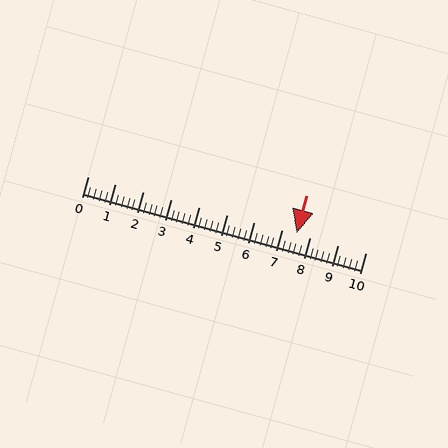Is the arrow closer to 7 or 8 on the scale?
The arrow is closer to 8.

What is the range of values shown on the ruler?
The ruler shows values from 0 to 10.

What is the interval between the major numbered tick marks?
The major tick marks are spaced 1 units apart.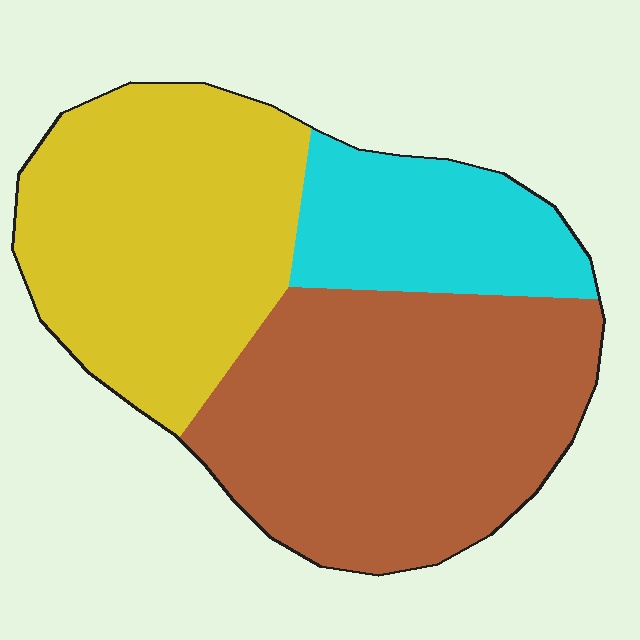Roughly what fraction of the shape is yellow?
Yellow covers 37% of the shape.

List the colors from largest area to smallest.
From largest to smallest: brown, yellow, cyan.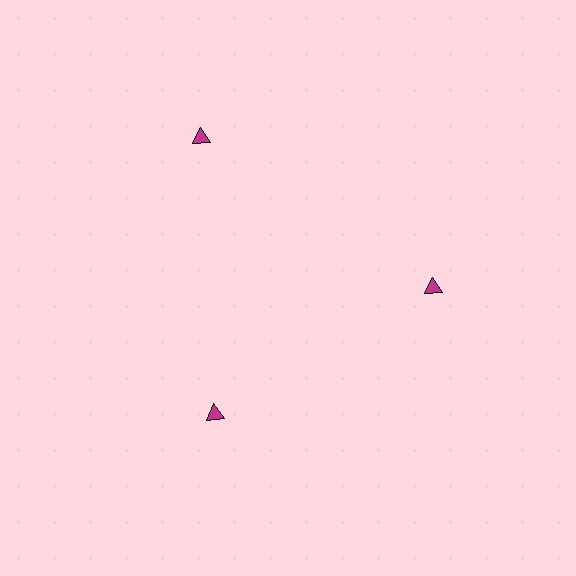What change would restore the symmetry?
The symmetry would be restored by moving it inward, back onto the ring so that all 3 triangles sit at equal angles and equal distance from the center.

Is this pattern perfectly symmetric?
No. The 3 magenta triangles are arranged in a ring, but one element near the 11 o'clock position is pushed outward from the center, breaking the 3-fold rotational symmetry.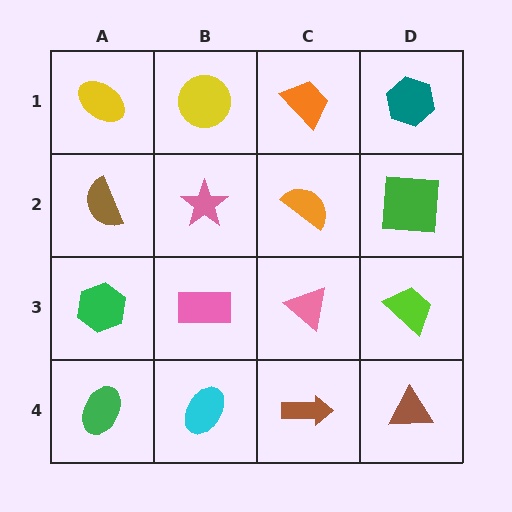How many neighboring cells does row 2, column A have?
3.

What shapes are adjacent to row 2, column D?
A teal hexagon (row 1, column D), a lime trapezoid (row 3, column D), an orange semicircle (row 2, column C).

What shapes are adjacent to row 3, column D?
A green square (row 2, column D), a brown triangle (row 4, column D), a pink triangle (row 3, column C).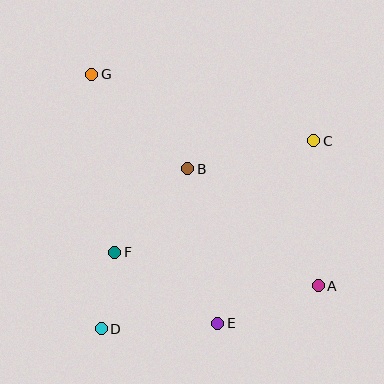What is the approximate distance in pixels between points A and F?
The distance between A and F is approximately 206 pixels.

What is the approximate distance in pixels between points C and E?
The distance between C and E is approximately 206 pixels.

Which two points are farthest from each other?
Points A and G are farthest from each other.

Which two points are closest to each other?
Points D and F are closest to each other.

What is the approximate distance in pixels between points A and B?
The distance between A and B is approximately 175 pixels.